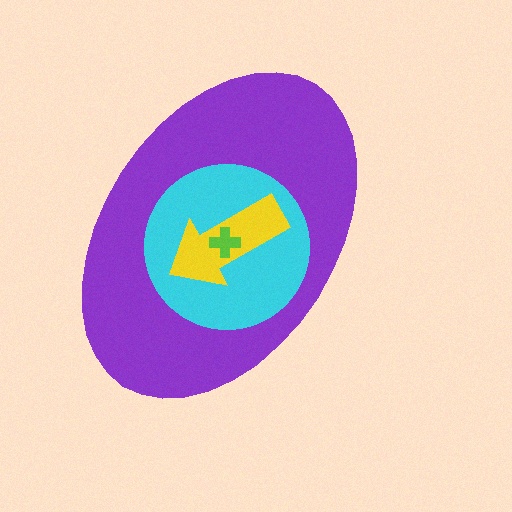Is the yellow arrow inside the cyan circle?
Yes.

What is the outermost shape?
The purple ellipse.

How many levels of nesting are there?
4.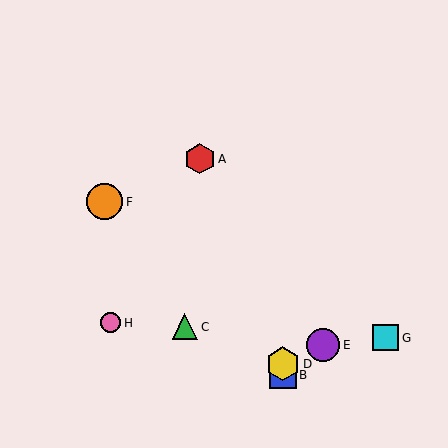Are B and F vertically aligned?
No, B is at x≈283 and F is at x≈105.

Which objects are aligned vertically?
Objects B, D are aligned vertically.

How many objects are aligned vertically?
2 objects (B, D) are aligned vertically.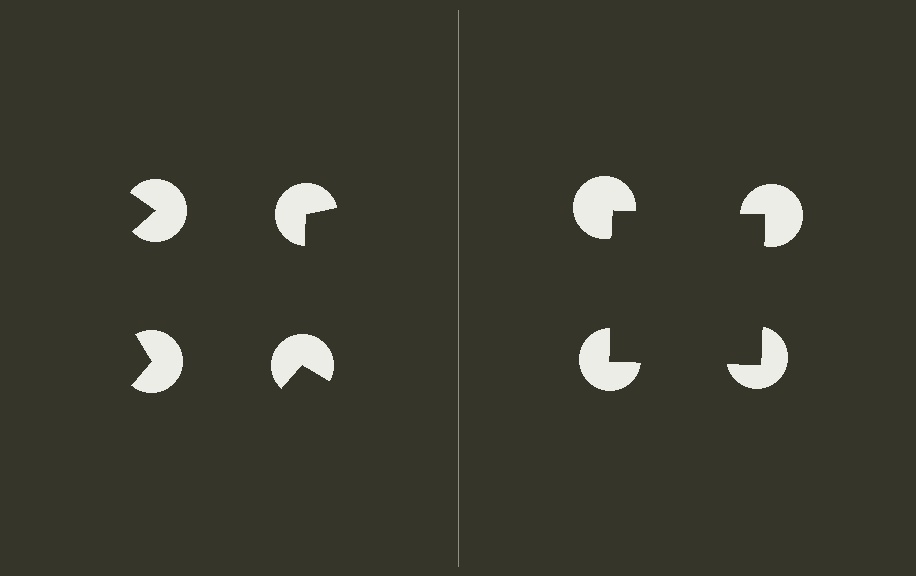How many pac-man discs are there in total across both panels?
8 — 4 on each side.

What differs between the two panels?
The pac-man discs are positioned identically on both sides; only the wedge orientations differ. On the right they align to a square; on the left they are misaligned.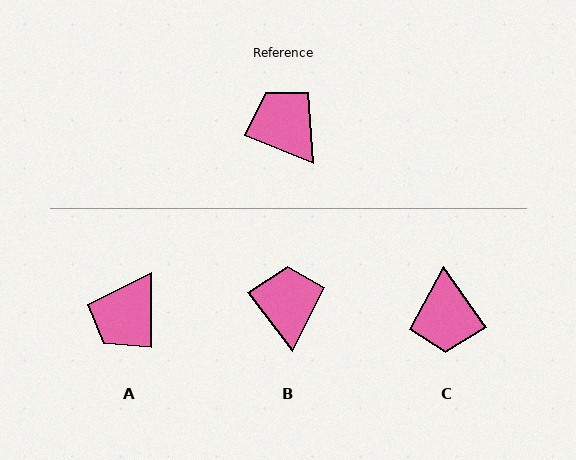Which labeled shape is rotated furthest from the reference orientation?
C, about 147 degrees away.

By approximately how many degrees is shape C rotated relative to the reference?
Approximately 147 degrees counter-clockwise.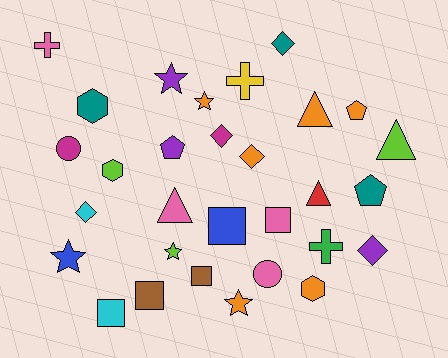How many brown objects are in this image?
There are 2 brown objects.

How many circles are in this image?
There are 2 circles.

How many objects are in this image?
There are 30 objects.